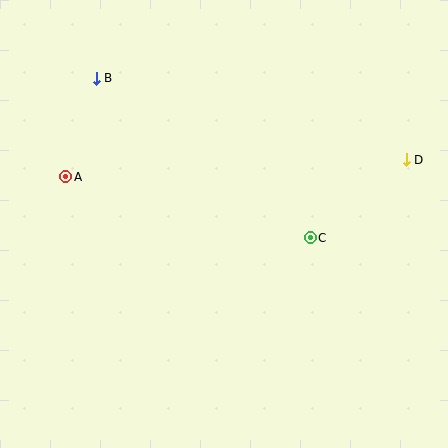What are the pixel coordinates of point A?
Point A is at (66, 177).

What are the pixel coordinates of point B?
Point B is at (96, 78).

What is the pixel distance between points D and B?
The distance between D and B is 321 pixels.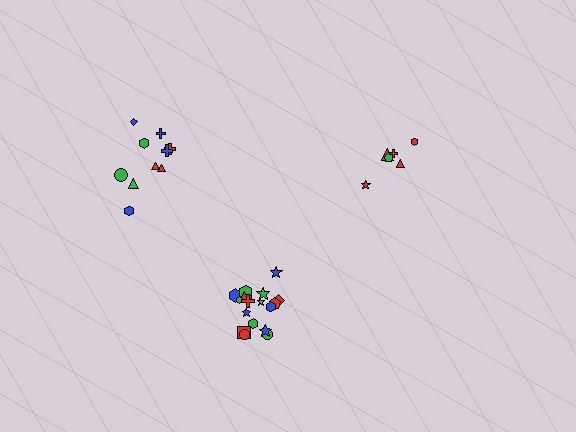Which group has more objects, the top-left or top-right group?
The top-left group.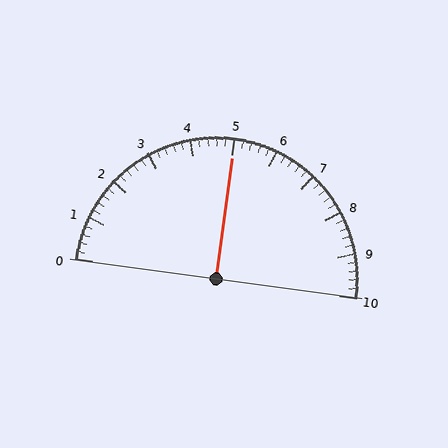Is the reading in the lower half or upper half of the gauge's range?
The reading is in the upper half of the range (0 to 10).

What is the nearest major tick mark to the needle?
The nearest major tick mark is 5.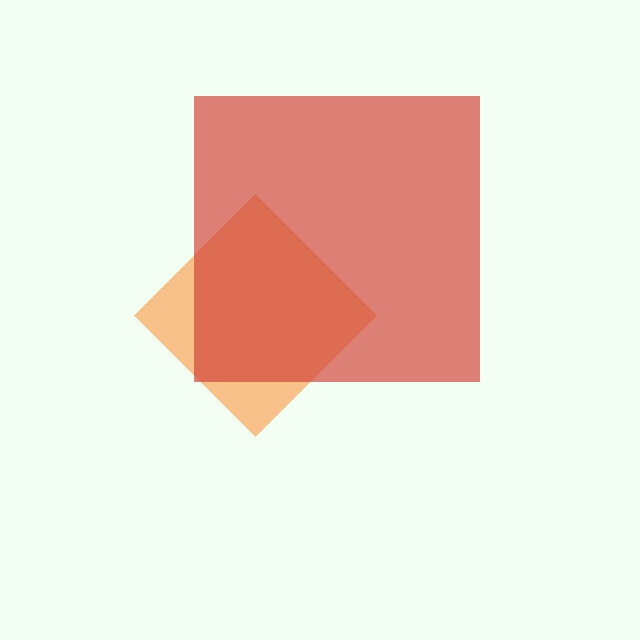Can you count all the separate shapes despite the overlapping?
Yes, there are 2 separate shapes.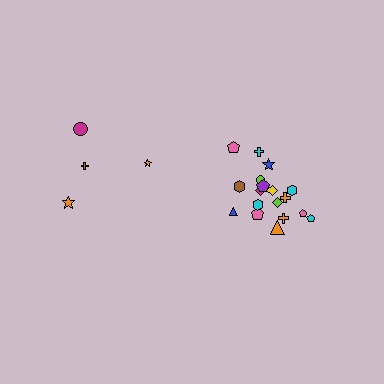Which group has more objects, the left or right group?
The right group.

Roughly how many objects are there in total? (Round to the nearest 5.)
Roughly 20 objects in total.